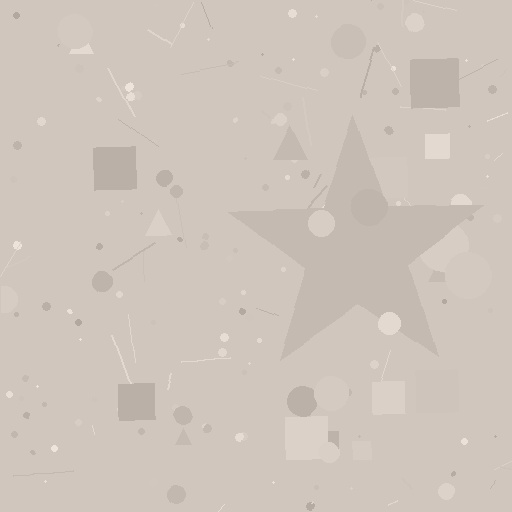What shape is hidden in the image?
A star is hidden in the image.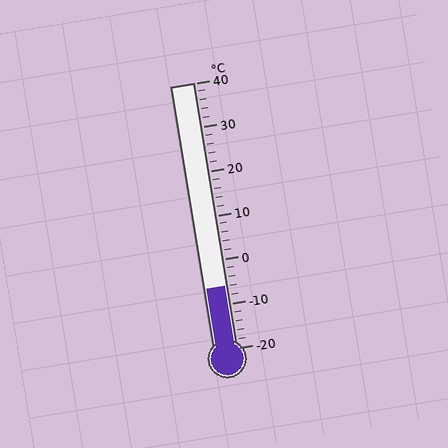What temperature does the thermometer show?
The thermometer shows approximately -6°C.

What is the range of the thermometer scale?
The thermometer scale ranges from -20°C to 40°C.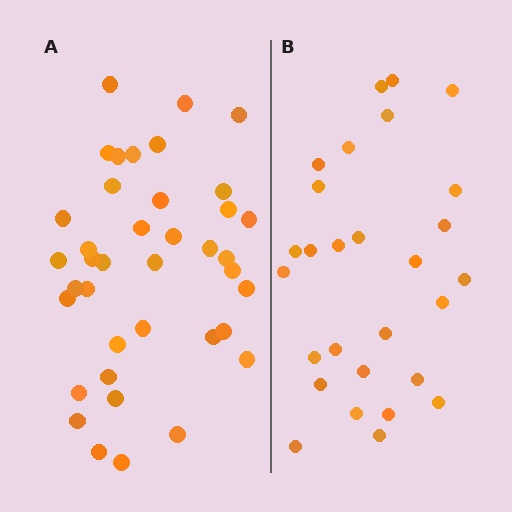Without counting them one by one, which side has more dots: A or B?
Region A (the left region) has more dots.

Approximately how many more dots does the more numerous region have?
Region A has roughly 12 or so more dots than region B.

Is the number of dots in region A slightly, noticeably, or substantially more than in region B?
Region A has noticeably more, but not dramatically so. The ratio is roughly 1.4 to 1.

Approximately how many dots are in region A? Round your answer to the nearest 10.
About 40 dots. (The exact count is 39, which rounds to 40.)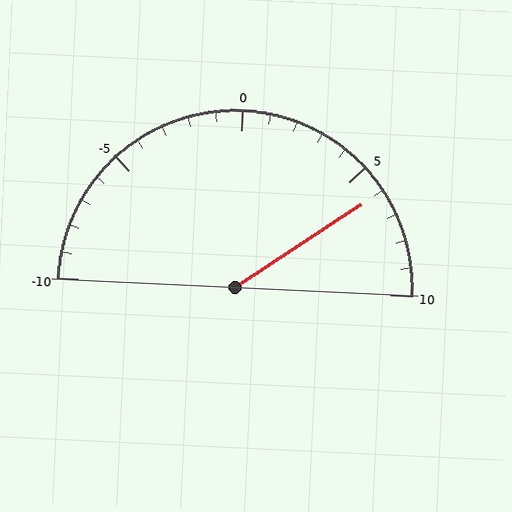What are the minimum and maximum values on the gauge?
The gauge ranges from -10 to 10.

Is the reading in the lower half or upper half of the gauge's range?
The reading is in the upper half of the range (-10 to 10).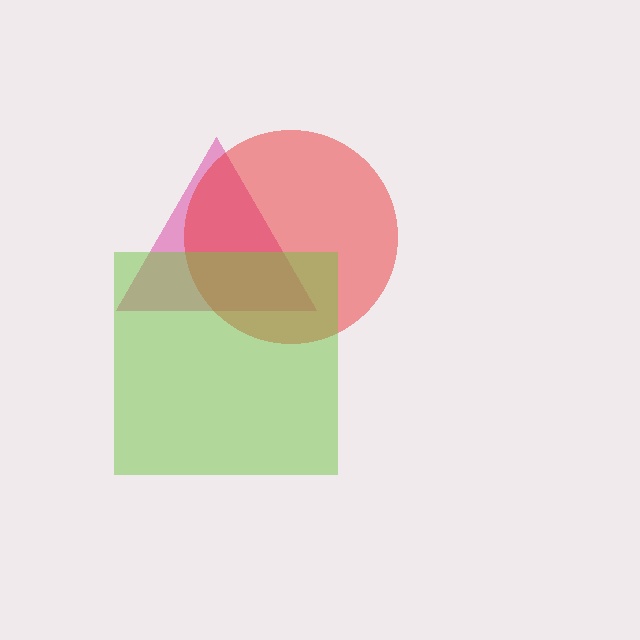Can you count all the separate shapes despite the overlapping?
Yes, there are 3 separate shapes.